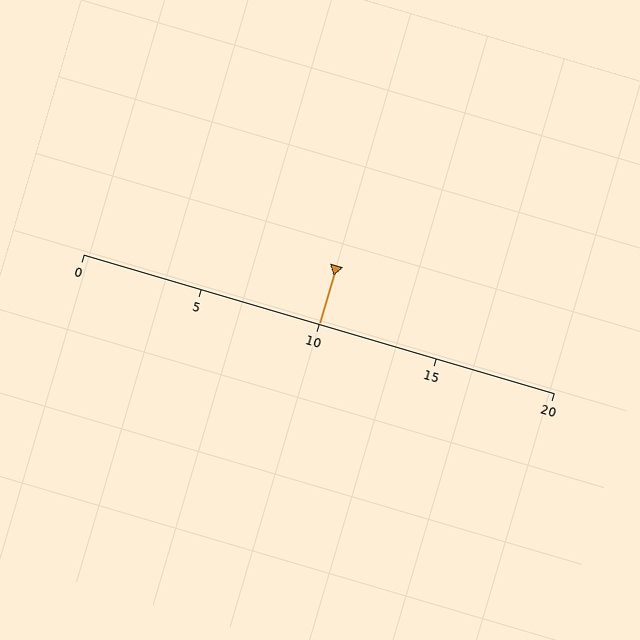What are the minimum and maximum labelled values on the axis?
The axis runs from 0 to 20.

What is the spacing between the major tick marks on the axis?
The major ticks are spaced 5 apart.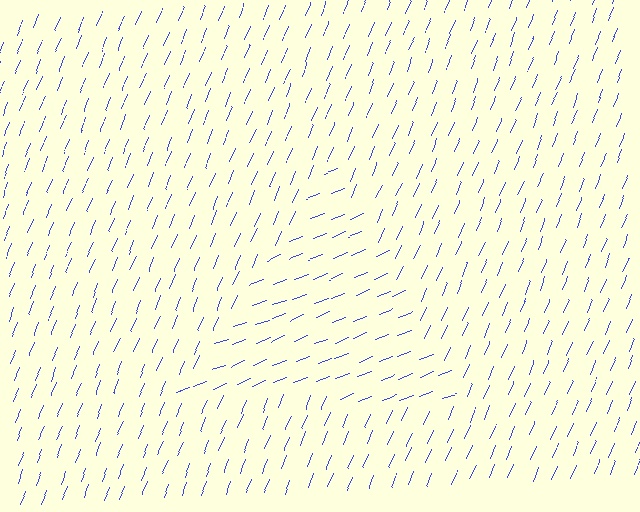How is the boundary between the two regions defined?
The boundary is defined purely by a change in line orientation (approximately 45 degrees difference). All lines are the same color and thickness.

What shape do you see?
I see a triangle.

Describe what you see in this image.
The image is filled with small blue line segments. A triangle region in the image has lines oriented differently from the surrounding lines, creating a visible texture boundary.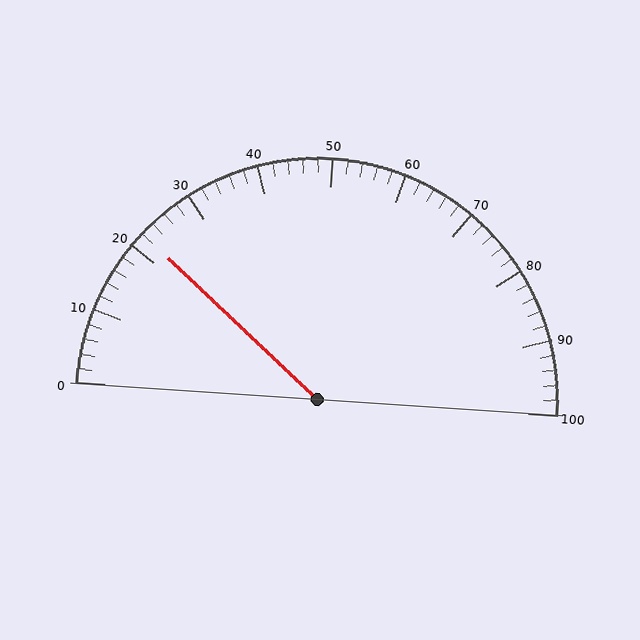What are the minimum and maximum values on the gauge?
The gauge ranges from 0 to 100.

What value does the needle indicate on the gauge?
The needle indicates approximately 22.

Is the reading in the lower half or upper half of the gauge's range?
The reading is in the lower half of the range (0 to 100).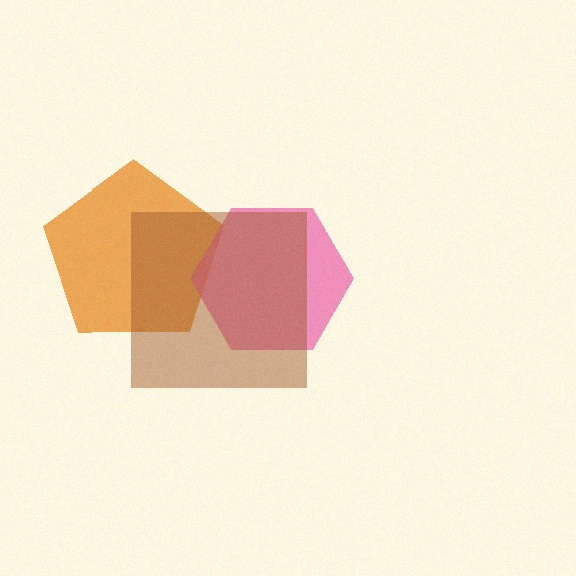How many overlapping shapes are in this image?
There are 3 overlapping shapes in the image.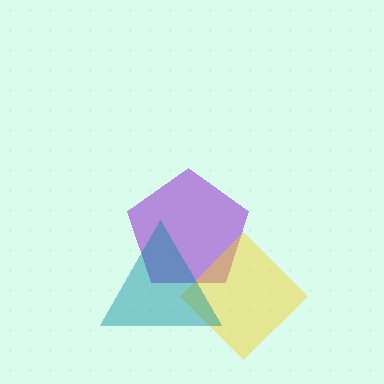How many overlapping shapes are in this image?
There are 3 overlapping shapes in the image.